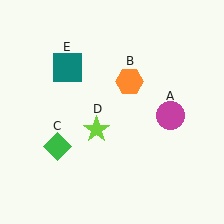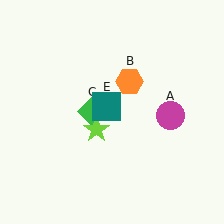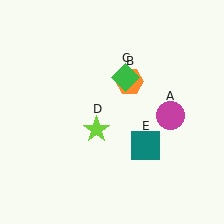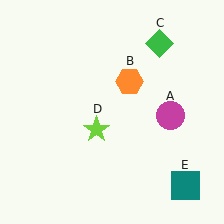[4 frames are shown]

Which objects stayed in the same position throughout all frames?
Magenta circle (object A) and orange hexagon (object B) and lime star (object D) remained stationary.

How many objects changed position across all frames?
2 objects changed position: green diamond (object C), teal square (object E).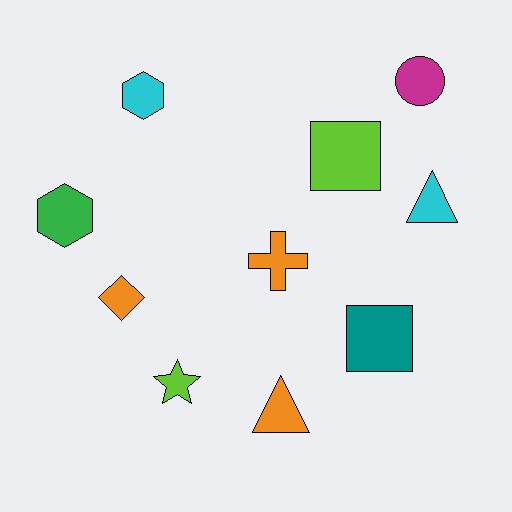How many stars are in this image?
There is 1 star.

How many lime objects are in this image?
There are 2 lime objects.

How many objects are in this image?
There are 10 objects.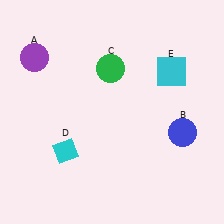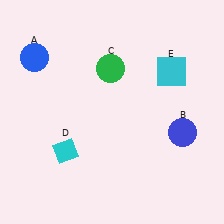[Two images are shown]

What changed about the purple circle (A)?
In Image 1, A is purple. In Image 2, it changed to blue.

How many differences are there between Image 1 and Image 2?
There is 1 difference between the two images.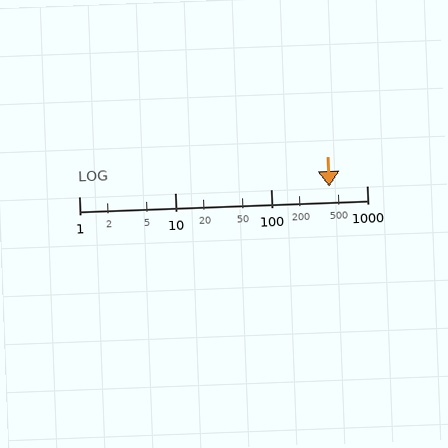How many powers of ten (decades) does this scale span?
The scale spans 3 decades, from 1 to 1000.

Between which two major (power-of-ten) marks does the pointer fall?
The pointer is between 100 and 1000.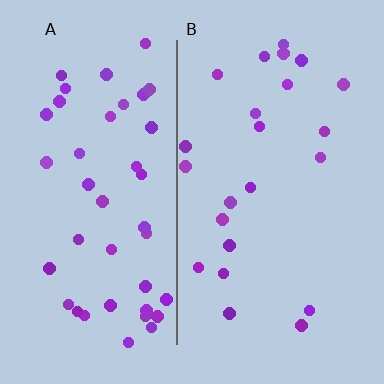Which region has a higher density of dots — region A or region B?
A (the left).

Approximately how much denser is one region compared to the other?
Approximately 1.9× — region A over region B.